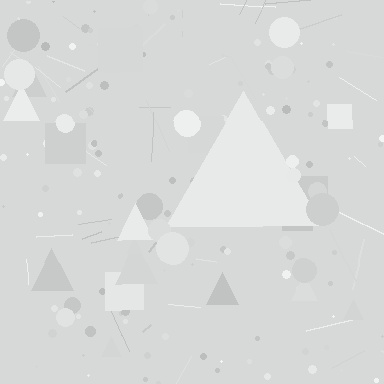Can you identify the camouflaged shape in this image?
The camouflaged shape is a triangle.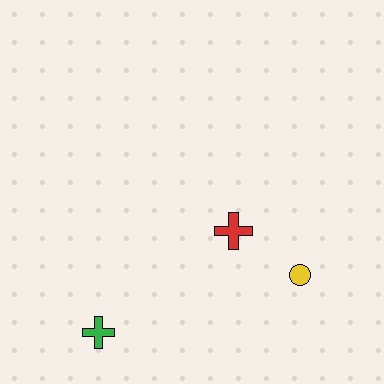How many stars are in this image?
There are no stars.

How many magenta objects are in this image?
There are no magenta objects.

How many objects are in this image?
There are 3 objects.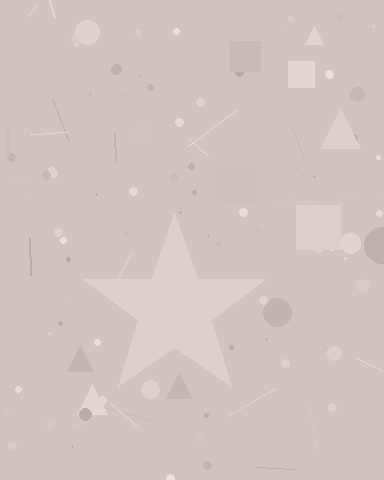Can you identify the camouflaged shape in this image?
The camouflaged shape is a star.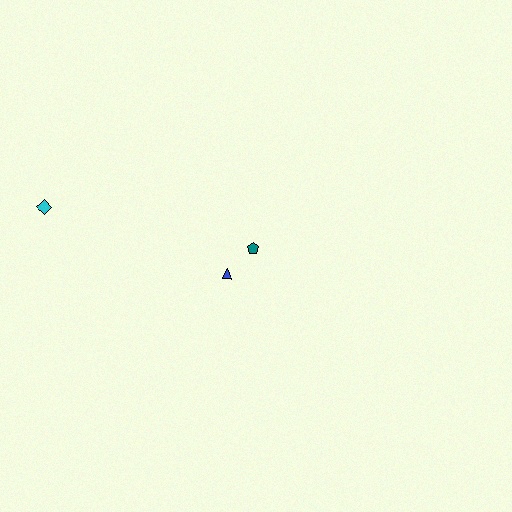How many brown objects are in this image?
There are no brown objects.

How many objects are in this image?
There are 3 objects.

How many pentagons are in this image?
There is 1 pentagon.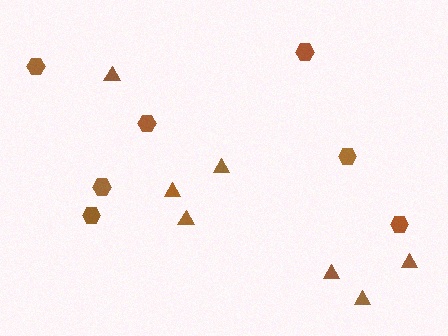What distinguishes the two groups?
There are 2 groups: one group of triangles (7) and one group of hexagons (7).